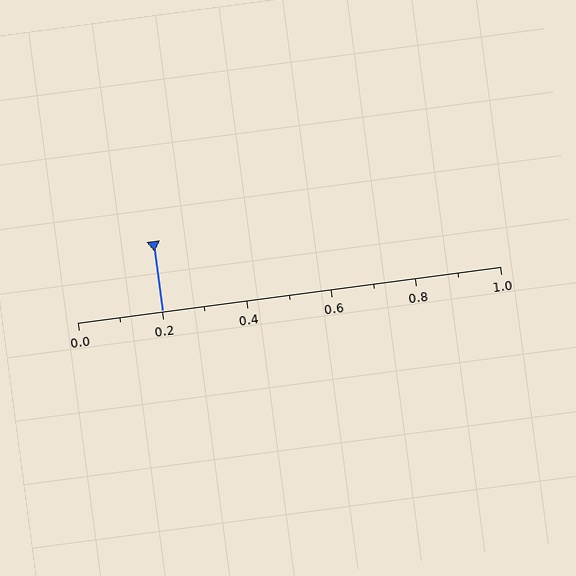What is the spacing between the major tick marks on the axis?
The major ticks are spaced 0.2 apart.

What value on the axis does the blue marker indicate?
The marker indicates approximately 0.2.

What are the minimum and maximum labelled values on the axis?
The axis runs from 0.0 to 1.0.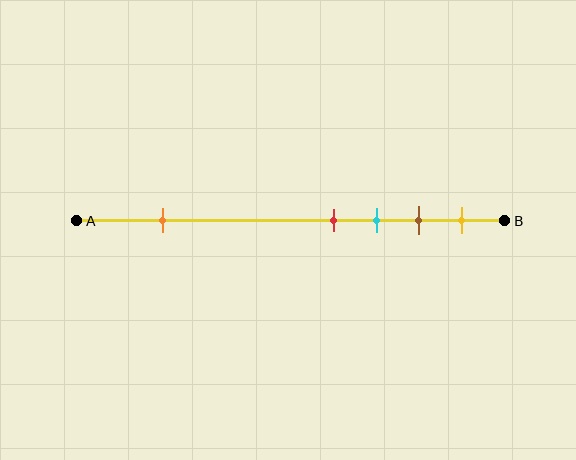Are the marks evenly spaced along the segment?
No, the marks are not evenly spaced.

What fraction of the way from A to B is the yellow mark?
The yellow mark is approximately 90% (0.9) of the way from A to B.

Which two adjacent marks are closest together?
The red and cyan marks are the closest adjacent pair.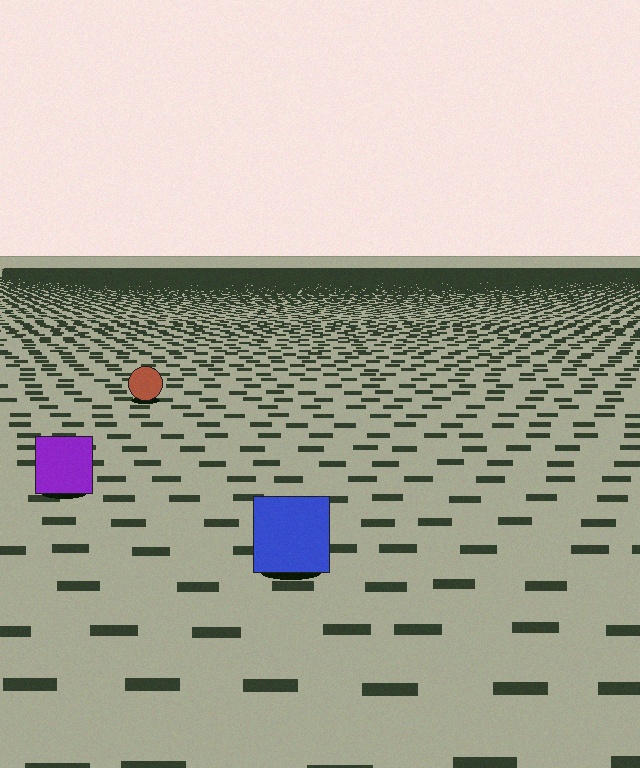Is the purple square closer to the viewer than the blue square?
No. The blue square is closer — you can tell from the texture gradient: the ground texture is coarser near it.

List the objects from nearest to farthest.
From nearest to farthest: the blue square, the purple square, the brown circle.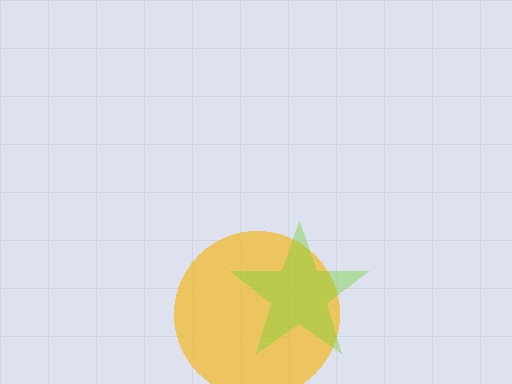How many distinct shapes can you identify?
There are 2 distinct shapes: a yellow circle, a lime star.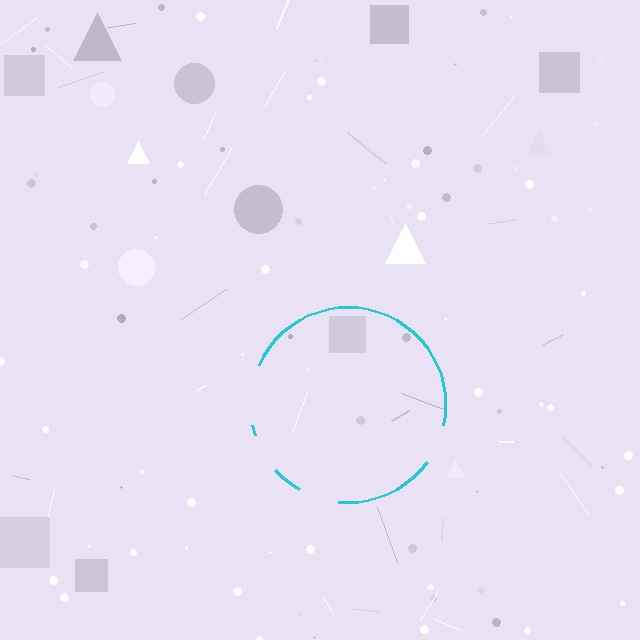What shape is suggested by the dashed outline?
The dashed outline suggests a circle.